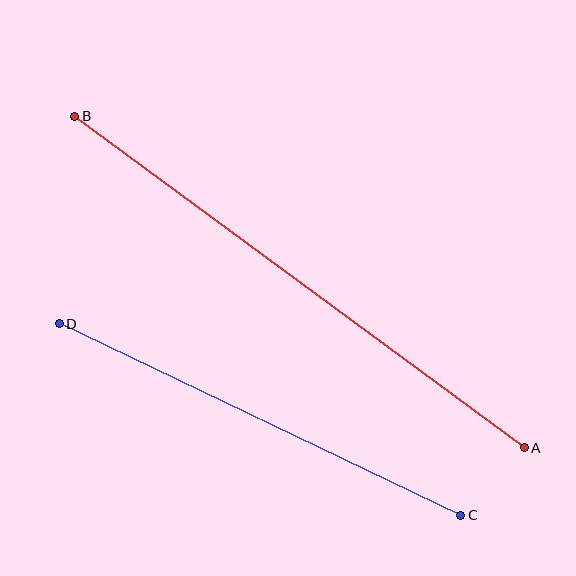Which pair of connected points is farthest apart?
Points A and B are farthest apart.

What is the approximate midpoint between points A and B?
The midpoint is at approximately (300, 282) pixels.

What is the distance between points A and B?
The distance is approximately 559 pixels.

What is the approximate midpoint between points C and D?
The midpoint is at approximately (260, 420) pixels.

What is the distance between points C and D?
The distance is approximately 445 pixels.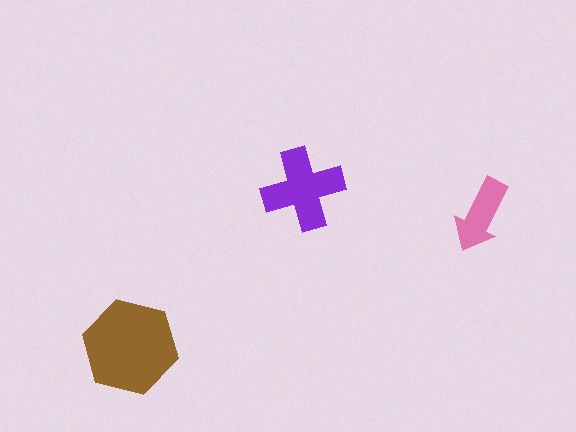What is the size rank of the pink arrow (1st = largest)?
3rd.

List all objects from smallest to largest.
The pink arrow, the purple cross, the brown hexagon.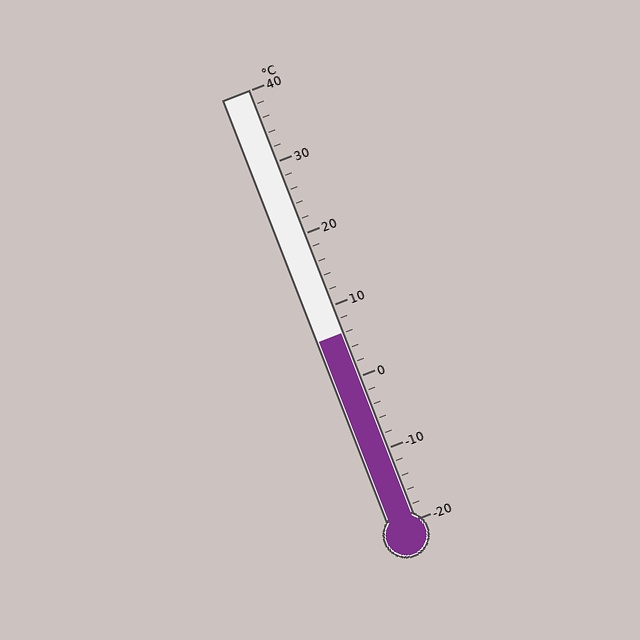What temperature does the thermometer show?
The thermometer shows approximately 6°C.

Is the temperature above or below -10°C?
The temperature is above -10°C.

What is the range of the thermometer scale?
The thermometer scale ranges from -20°C to 40°C.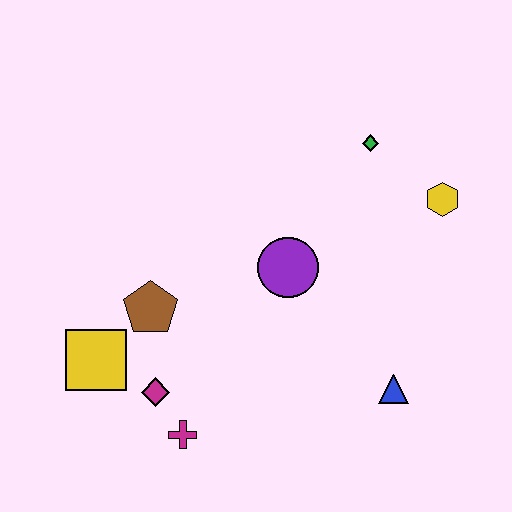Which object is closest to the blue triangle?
The purple circle is closest to the blue triangle.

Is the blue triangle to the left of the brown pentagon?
No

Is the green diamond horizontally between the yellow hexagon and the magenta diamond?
Yes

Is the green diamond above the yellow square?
Yes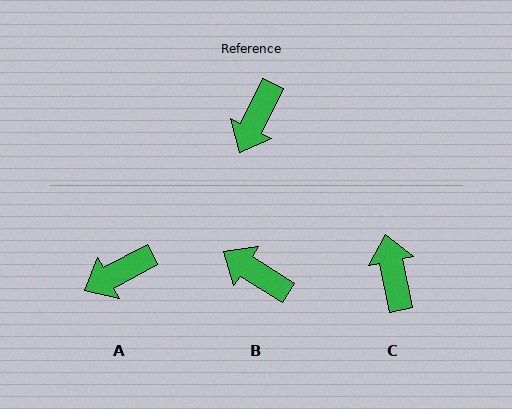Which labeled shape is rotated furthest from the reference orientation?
C, about 142 degrees away.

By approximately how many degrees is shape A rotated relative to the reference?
Approximately 36 degrees clockwise.